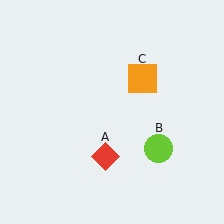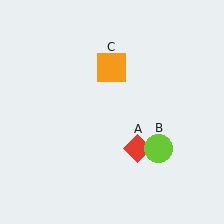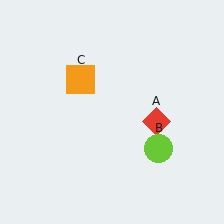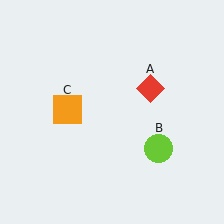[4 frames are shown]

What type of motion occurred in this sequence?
The red diamond (object A), orange square (object C) rotated counterclockwise around the center of the scene.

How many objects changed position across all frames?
2 objects changed position: red diamond (object A), orange square (object C).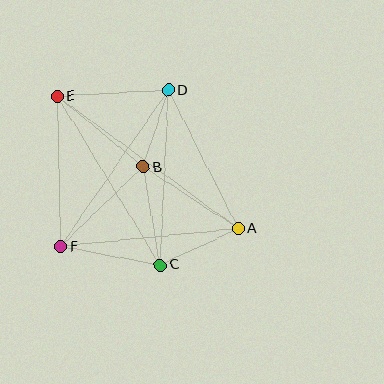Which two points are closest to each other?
Points B and D are closest to each other.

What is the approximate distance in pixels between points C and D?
The distance between C and D is approximately 175 pixels.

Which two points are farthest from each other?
Points A and E are farthest from each other.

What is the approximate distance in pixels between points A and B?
The distance between A and B is approximately 113 pixels.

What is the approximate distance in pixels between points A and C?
The distance between A and C is approximately 86 pixels.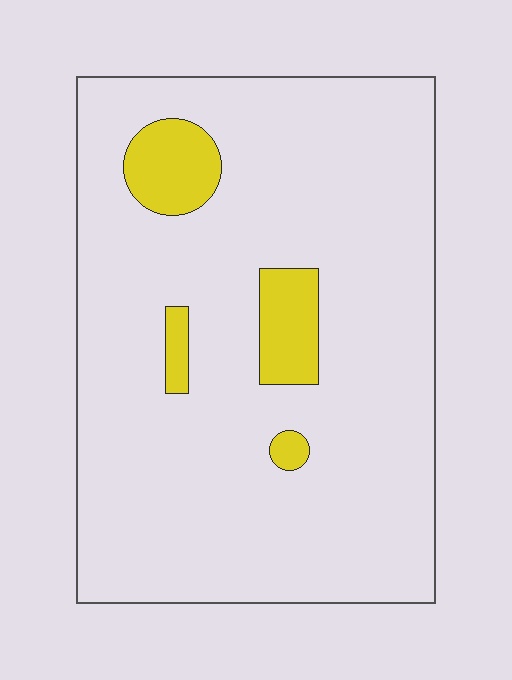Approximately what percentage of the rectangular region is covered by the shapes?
Approximately 10%.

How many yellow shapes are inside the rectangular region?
4.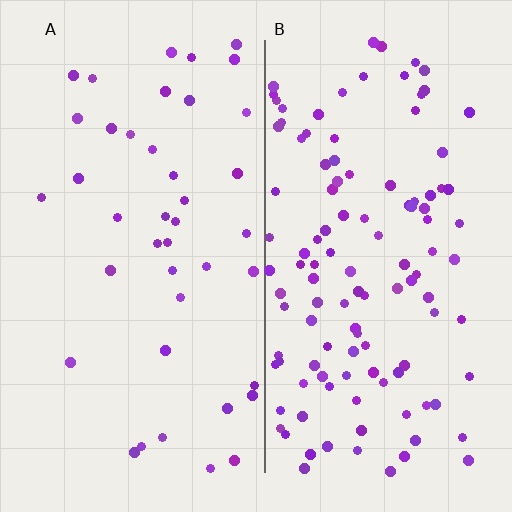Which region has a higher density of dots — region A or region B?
B (the right).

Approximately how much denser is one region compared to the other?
Approximately 2.9× — region B over region A.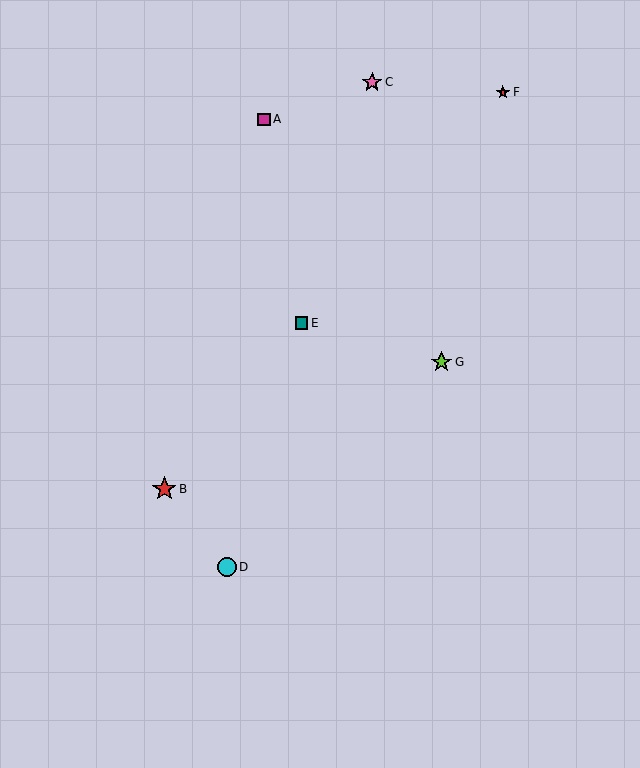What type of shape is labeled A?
Shape A is a magenta square.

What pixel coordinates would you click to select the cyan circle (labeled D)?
Click at (227, 567) to select the cyan circle D.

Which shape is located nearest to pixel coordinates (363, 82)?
The pink star (labeled C) at (372, 82) is nearest to that location.